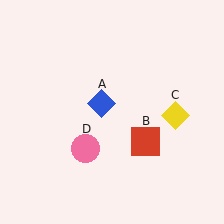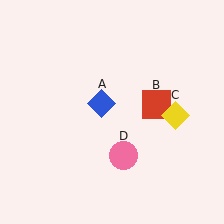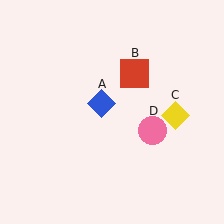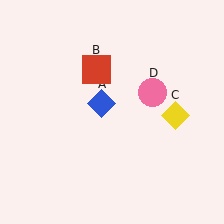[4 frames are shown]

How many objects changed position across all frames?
2 objects changed position: red square (object B), pink circle (object D).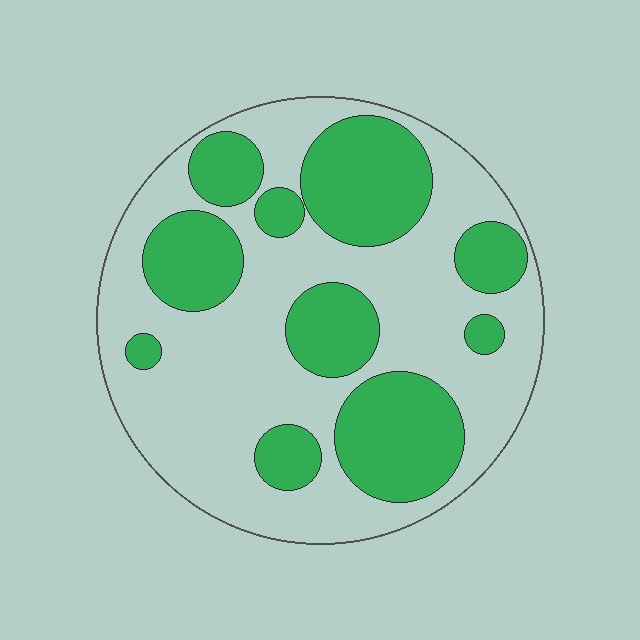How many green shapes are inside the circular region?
10.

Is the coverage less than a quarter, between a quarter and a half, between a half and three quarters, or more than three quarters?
Between a quarter and a half.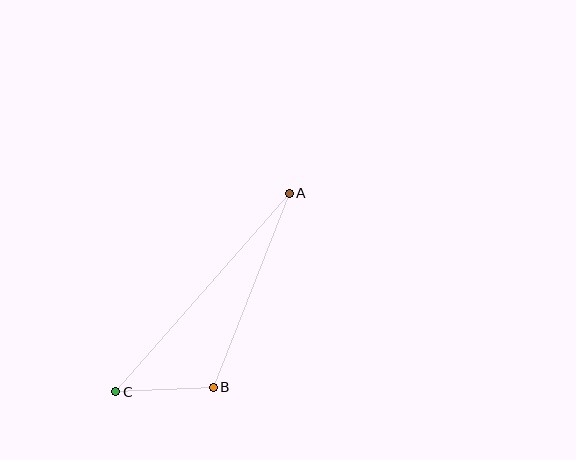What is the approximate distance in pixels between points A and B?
The distance between A and B is approximately 208 pixels.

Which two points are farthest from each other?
Points A and C are farthest from each other.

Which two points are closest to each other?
Points B and C are closest to each other.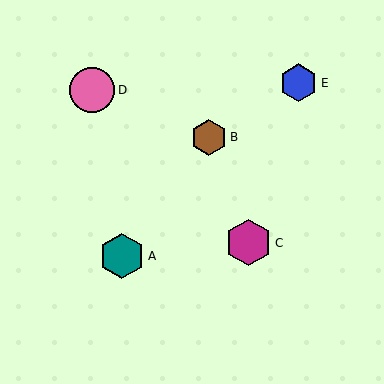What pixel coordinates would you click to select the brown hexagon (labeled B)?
Click at (209, 137) to select the brown hexagon B.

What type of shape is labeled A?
Shape A is a teal hexagon.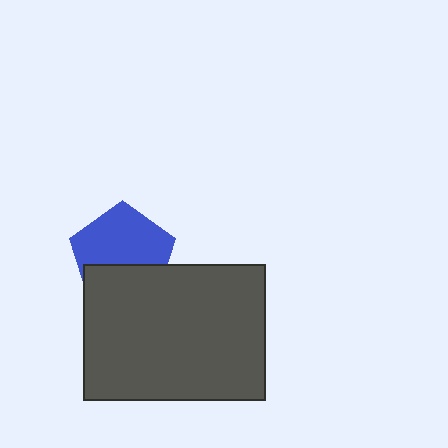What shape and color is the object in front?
The object in front is a dark gray rectangle.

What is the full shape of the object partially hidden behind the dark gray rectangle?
The partially hidden object is a blue pentagon.